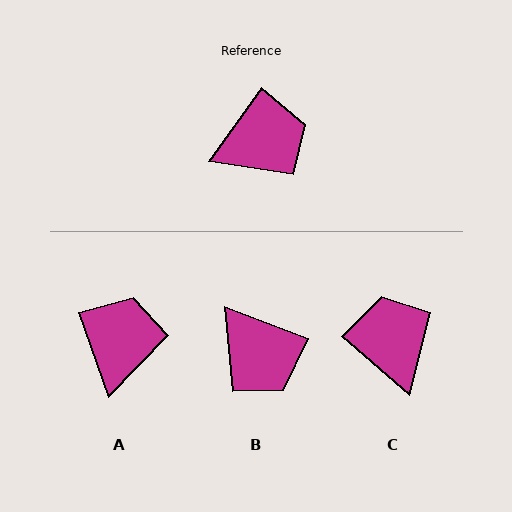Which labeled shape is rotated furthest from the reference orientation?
C, about 85 degrees away.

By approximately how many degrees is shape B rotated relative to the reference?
Approximately 75 degrees clockwise.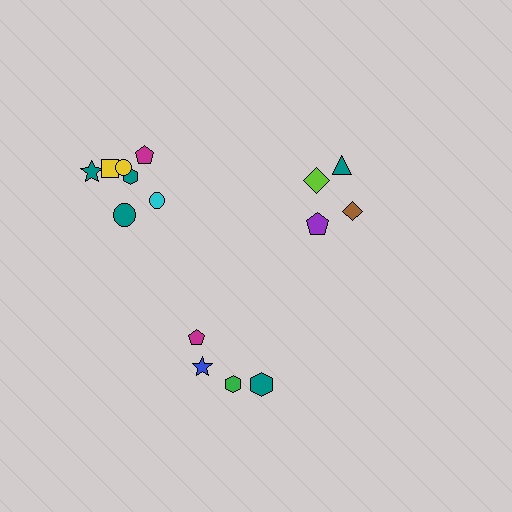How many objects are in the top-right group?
There are 4 objects.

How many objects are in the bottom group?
There are 4 objects.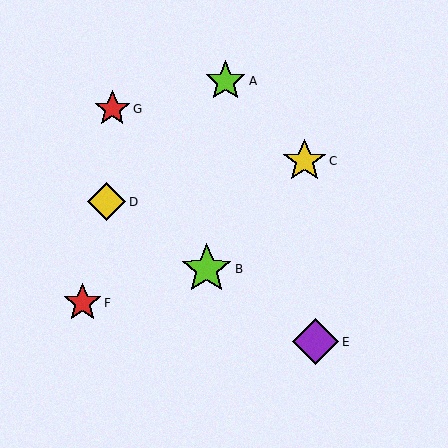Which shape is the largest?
The lime star (labeled B) is the largest.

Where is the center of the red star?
The center of the red star is at (112, 109).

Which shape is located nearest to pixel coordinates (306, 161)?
The yellow star (labeled C) at (304, 161) is nearest to that location.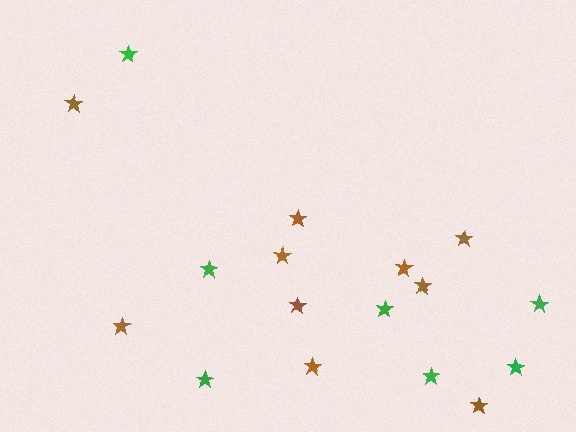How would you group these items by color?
There are 2 groups: one group of brown stars (10) and one group of green stars (7).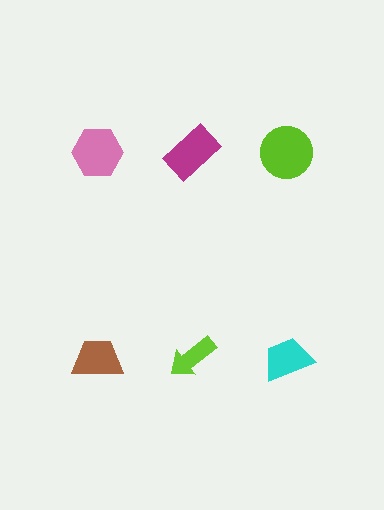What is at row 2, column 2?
A lime arrow.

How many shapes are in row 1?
3 shapes.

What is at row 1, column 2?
A magenta rectangle.